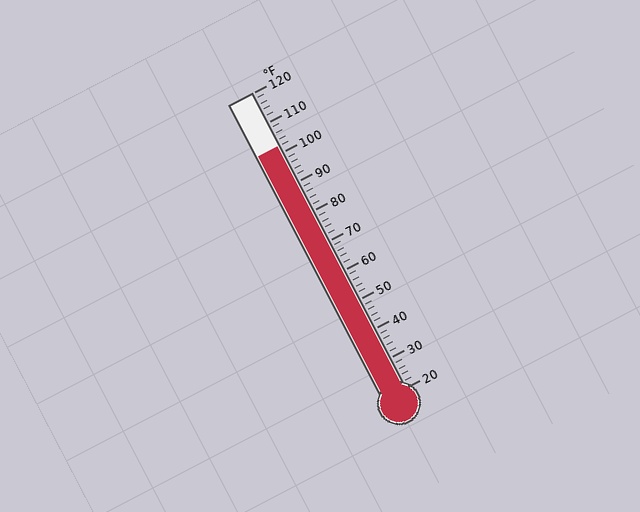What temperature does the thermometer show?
The thermometer shows approximately 102°F.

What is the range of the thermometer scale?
The thermometer scale ranges from 20°F to 120°F.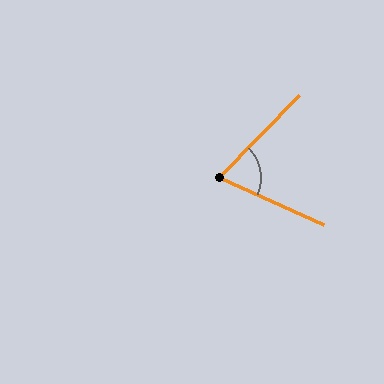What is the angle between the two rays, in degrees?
Approximately 70 degrees.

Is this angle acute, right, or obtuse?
It is acute.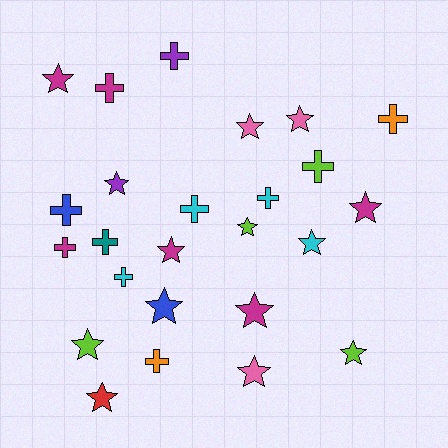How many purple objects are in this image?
There are 2 purple objects.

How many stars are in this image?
There are 14 stars.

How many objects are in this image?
There are 25 objects.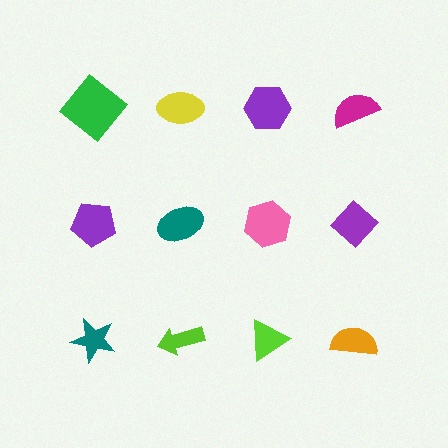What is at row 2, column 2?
A teal ellipse.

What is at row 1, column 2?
A yellow ellipse.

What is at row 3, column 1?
A teal star.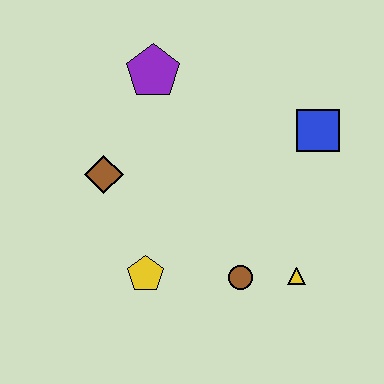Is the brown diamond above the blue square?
No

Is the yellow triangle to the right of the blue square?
No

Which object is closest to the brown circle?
The yellow triangle is closest to the brown circle.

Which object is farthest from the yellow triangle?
The purple pentagon is farthest from the yellow triangle.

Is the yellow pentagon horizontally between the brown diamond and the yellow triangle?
Yes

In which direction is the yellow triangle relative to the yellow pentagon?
The yellow triangle is to the right of the yellow pentagon.